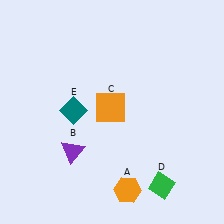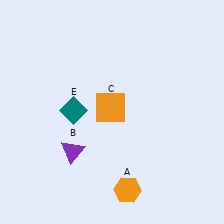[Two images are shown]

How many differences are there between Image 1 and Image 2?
There is 1 difference between the two images.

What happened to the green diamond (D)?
The green diamond (D) was removed in Image 2. It was in the bottom-right area of Image 1.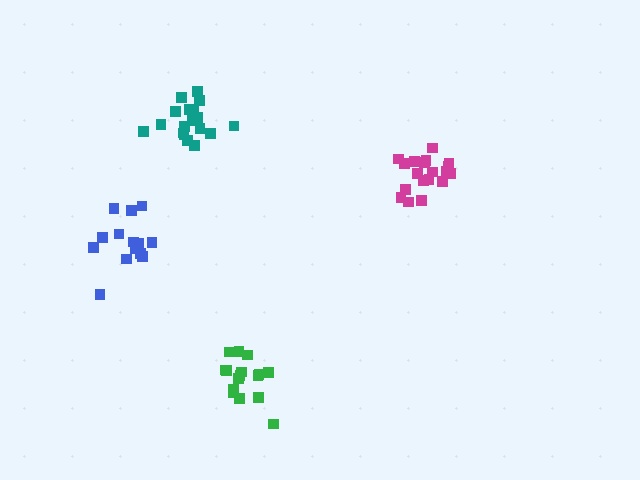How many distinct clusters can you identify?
There are 4 distinct clusters.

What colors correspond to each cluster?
The clusters are colored: magenta, teal, green, blue.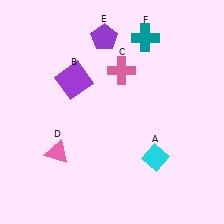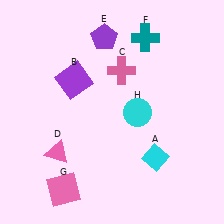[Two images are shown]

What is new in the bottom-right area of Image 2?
A cyan circle (H) was added in the bottom-right area of Image 2.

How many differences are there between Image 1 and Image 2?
There are 2 differences between the two images.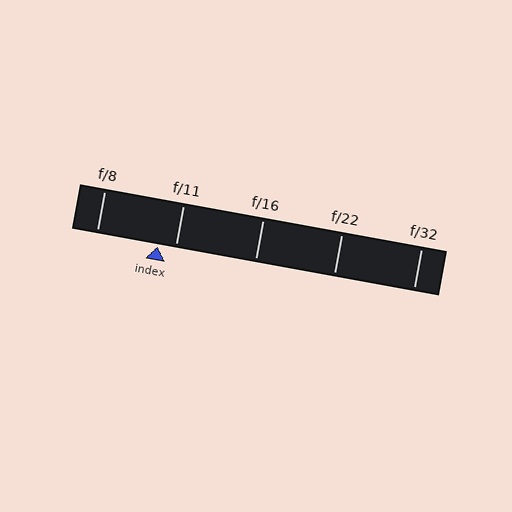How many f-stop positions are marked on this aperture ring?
There are 5 f-stop positions marked.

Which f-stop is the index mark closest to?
The index mark is closest to f/11.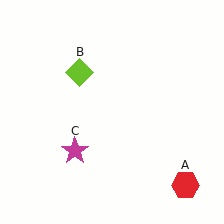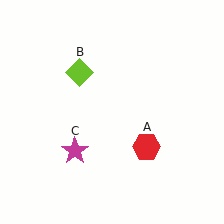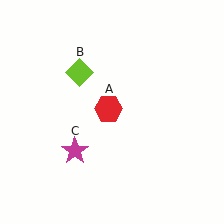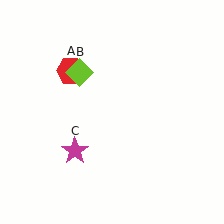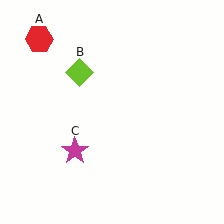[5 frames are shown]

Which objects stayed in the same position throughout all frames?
Lime diamond (object B) and magenta star (object C) remained stationary.